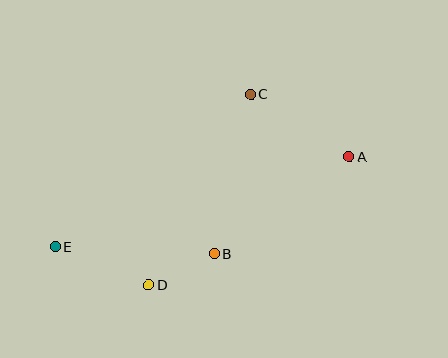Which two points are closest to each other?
Points B and D are closest to each other.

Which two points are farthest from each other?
Points A and E are farthest from each other.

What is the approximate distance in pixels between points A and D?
The distance between A and D is approximately 238 pixels.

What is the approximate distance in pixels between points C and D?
The distance between C and D is approximately 216 pixels.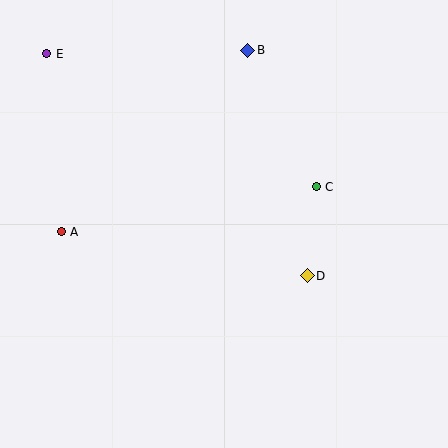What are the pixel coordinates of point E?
Point E is at (47, 54).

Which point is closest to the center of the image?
Point D at (307, 276) is closest to the center.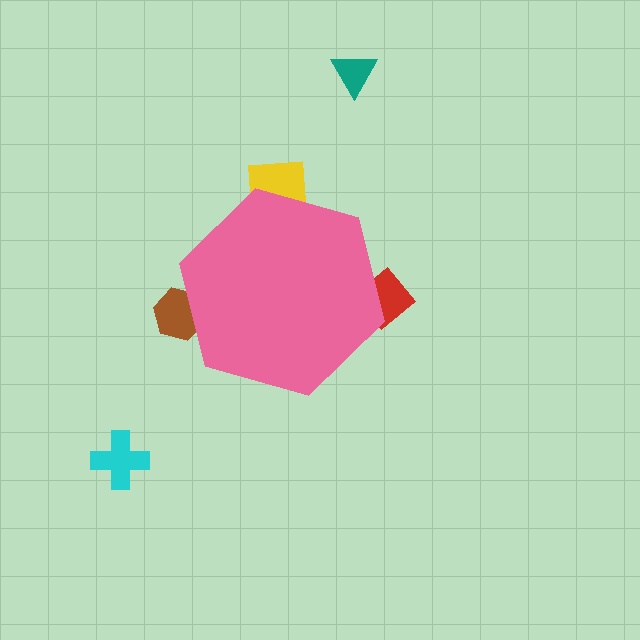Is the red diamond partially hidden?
Yes, the red diamond is partially hidden behind the pink hexagon.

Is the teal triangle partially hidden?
No, the teal triangle is fully visible.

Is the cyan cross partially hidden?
No, the cyan cross is fully visible.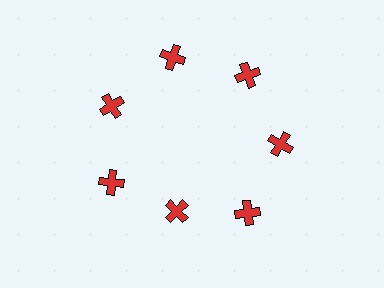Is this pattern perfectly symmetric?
No. The 7 red crosses are arranged in a ring, but one element near the 6 o'clock position is pulled inward toward the center, breaking the 7-fold rotational symmetry.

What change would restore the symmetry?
The symmetry would be restored by moving it outward, back onto the ring so that all 7 crosses sit at equal angles and equal distance from the center.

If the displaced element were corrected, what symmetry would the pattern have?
It would have 7-fold rotational symmetry — the pattern would map onto itself every 51 degrees.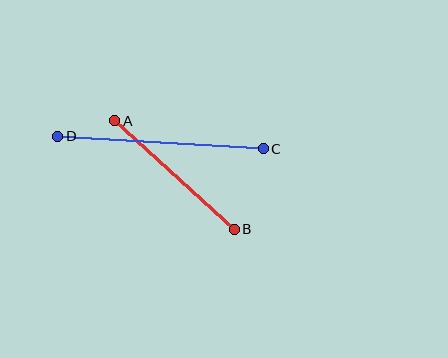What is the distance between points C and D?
The distance is approximately 206 pixels.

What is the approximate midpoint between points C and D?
The midpoint is at approximately (160, 143) pixels.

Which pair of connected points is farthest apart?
Points C and D are farthest apart.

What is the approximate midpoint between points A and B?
The midpoint is at approximately (175, 175) pixels.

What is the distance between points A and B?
The distance is approximately 162 pixels.